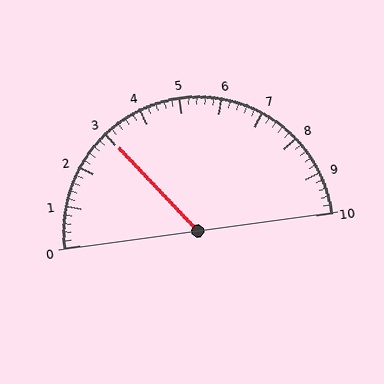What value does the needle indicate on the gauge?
The needle indicates approximately 3.0.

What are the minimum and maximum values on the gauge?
The gauge ranges from 0 to 10.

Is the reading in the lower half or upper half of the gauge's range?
The reading is in the lower half of the range (0 to 10).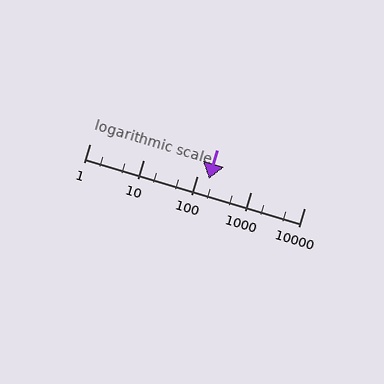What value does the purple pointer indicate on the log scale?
The pointer indicates approximately 170.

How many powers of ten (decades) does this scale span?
The scale spans 4 decades, from 1 to 10000.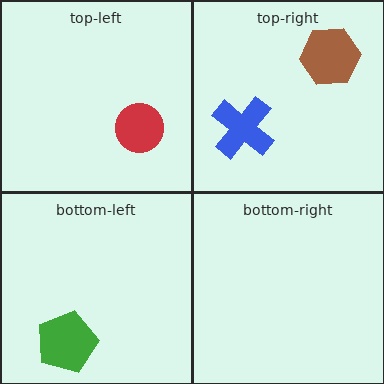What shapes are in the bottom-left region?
The green pentagon.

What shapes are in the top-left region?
The red circle.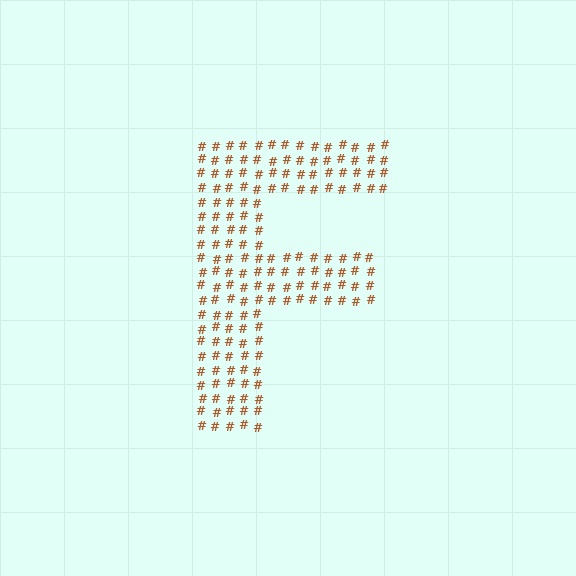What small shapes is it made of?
It is made of small hash symbols.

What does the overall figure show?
The overall figure shows the letter F.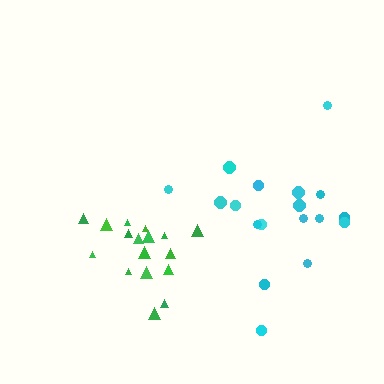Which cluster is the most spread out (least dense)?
Cyan.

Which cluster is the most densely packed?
Green.